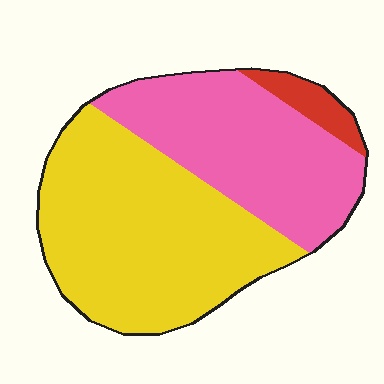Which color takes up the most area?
Yellow, at roughly 55%.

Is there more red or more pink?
Pink.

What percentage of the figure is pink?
Pink takes up about two fifths (2/5) of the figure.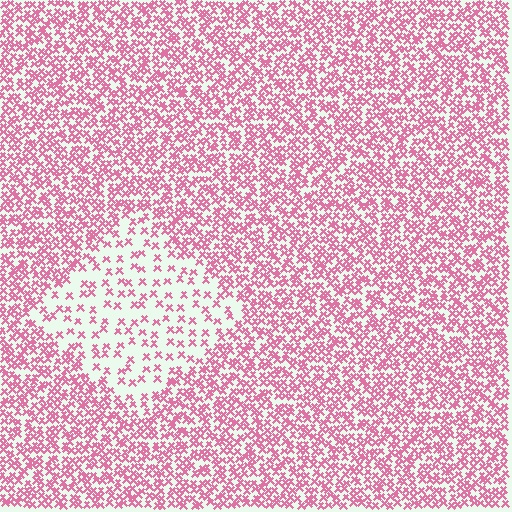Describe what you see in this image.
The image contains small pink elements arranged at two different densities. A diamond-shaped region is visible where the elements are less densely packed than the surrounding area.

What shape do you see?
I see a diamond.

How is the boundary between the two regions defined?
The boundary is defined by a change in element density (approximately 2.7x ratio). All elements are the same color, size, and shape.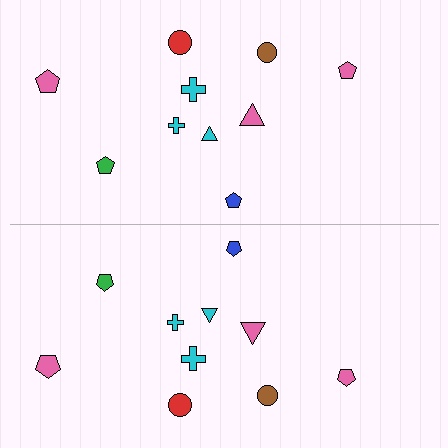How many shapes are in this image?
There are 20 shapes in this image.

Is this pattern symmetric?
Yes, this pattern has bilateral (reflection) symmetry.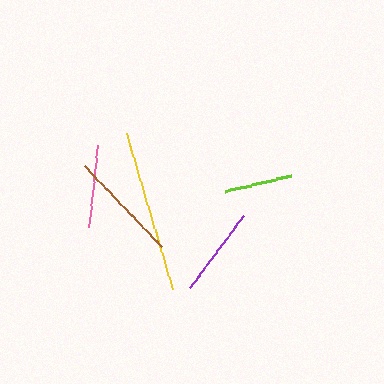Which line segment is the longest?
The yellow line is the longest at approximately 163 pixels.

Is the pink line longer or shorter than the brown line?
The brown line is longer than the pink line.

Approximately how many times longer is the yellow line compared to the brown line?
The yellow line is approximately 1.4 times the length of the brown line.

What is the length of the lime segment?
The lime segment is approximately 68 pixels long.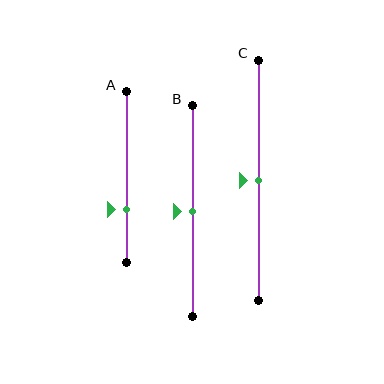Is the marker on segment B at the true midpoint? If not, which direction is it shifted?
Yes, the marker on segment B is at the true midpoint.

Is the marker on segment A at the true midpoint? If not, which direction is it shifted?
No, the marker on segment A is shifted downward by about 19% of the segment length.